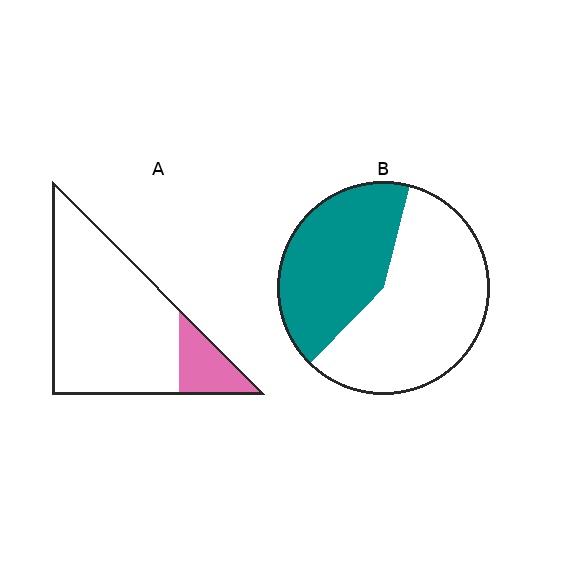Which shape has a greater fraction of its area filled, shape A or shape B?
Shape B.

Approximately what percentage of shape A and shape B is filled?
A is approximately 15% and B is approximately 40%.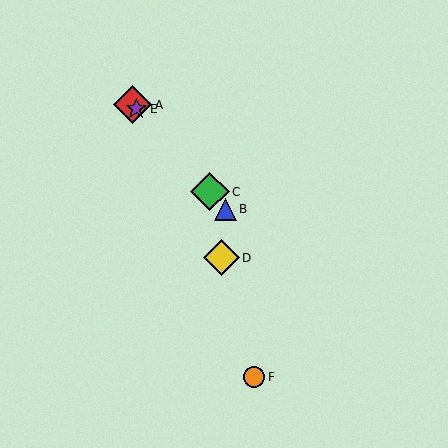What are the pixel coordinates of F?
Object F is at (254, 377).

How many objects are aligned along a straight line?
4 objects (A, B, C, E) are aligned along a straight line.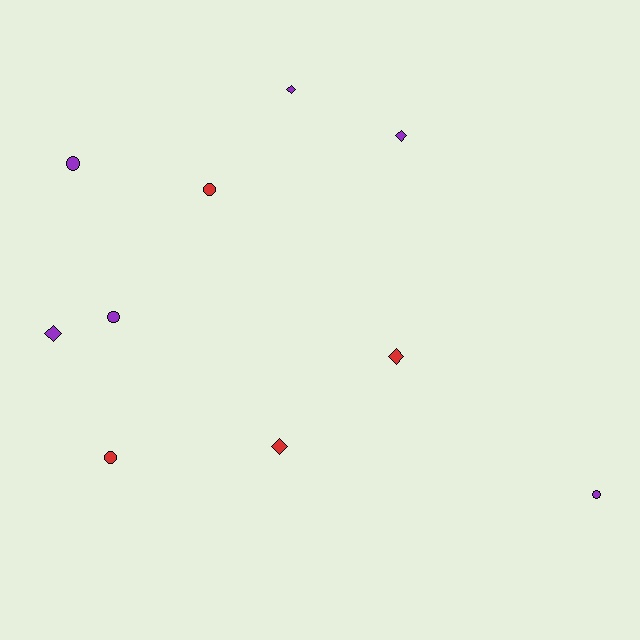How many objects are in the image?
There are 10 objects.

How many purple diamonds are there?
There are 3 purple diamonds.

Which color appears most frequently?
Purple, with 6 objects.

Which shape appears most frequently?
Circle, with 5 objects.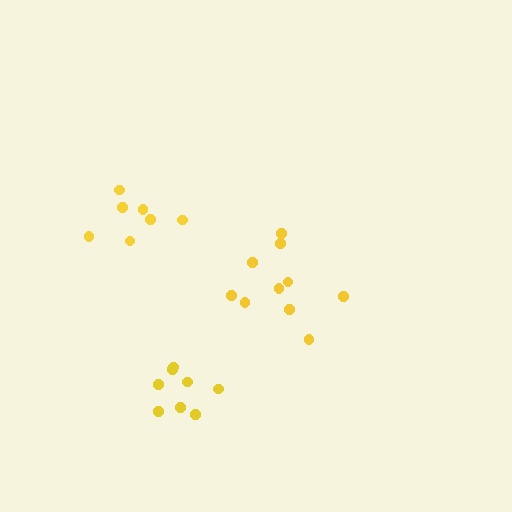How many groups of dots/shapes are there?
There are 3 groups.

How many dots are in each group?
Group 1: 8 dots, Group 2: 10 dots, Group 3: 7 dots (25 total).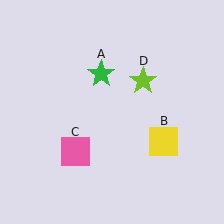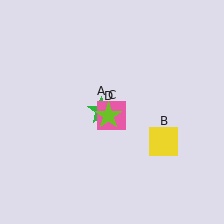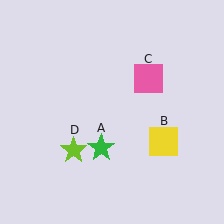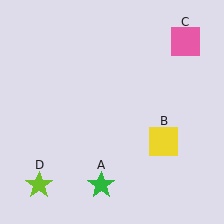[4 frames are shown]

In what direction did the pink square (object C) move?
The pink square (object C) moved up and to the right.